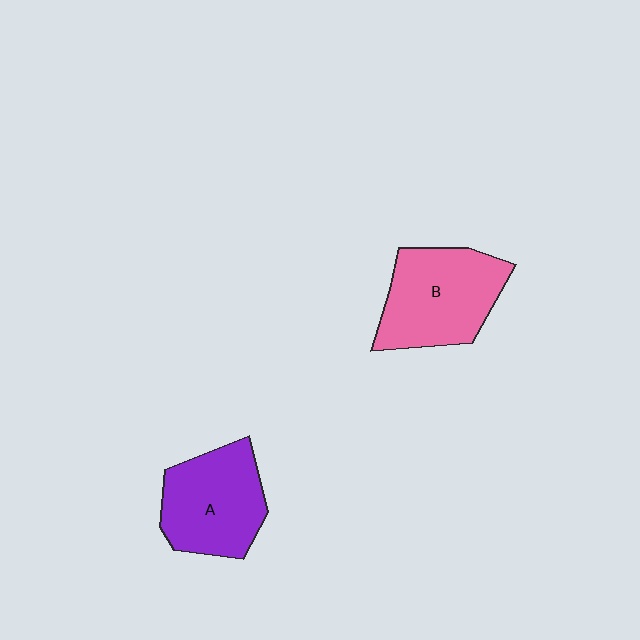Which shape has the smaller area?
Shape A (purple).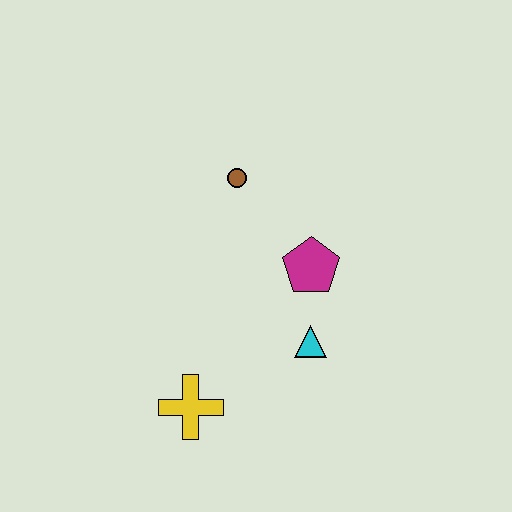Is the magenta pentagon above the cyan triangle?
Yes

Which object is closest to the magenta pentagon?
The cyan triangle is closest to the magenta pentagon.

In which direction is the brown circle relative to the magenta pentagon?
The brown circle is above the magenta pentagon.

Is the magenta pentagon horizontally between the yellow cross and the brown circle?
No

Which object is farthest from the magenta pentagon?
The yellow cross is farthest from the magenta pentagon.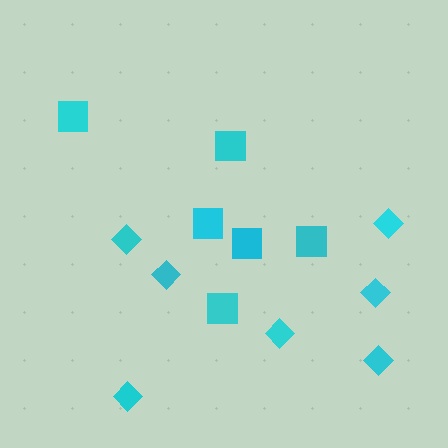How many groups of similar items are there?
There are 2 groups: one group of diamonds (7) and one group of squares (6).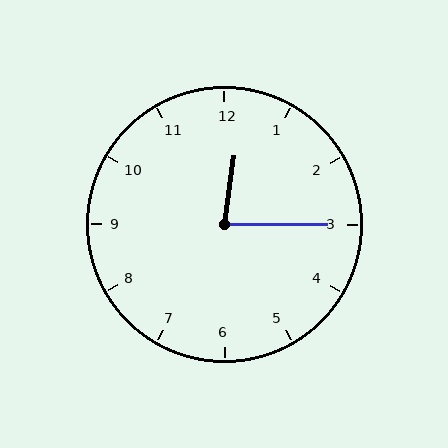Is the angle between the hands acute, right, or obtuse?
It is acute.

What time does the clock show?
12:15.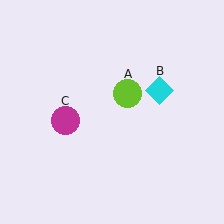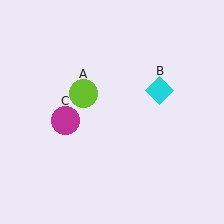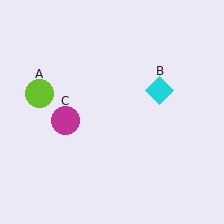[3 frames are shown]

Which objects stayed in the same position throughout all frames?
Cyan diamond (object B) and magenta circle (object C) remained stationary.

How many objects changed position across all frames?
1 object changed position: lime circle (object A).